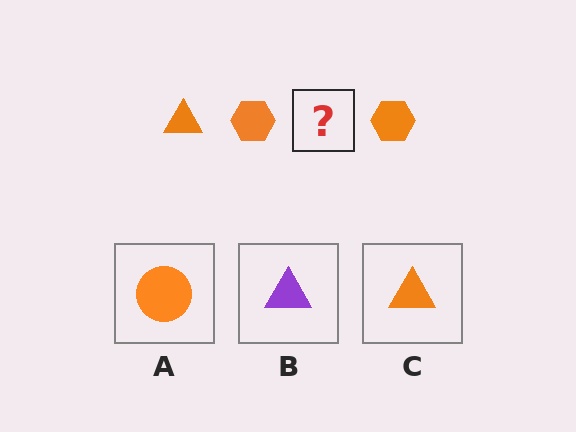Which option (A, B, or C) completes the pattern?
C.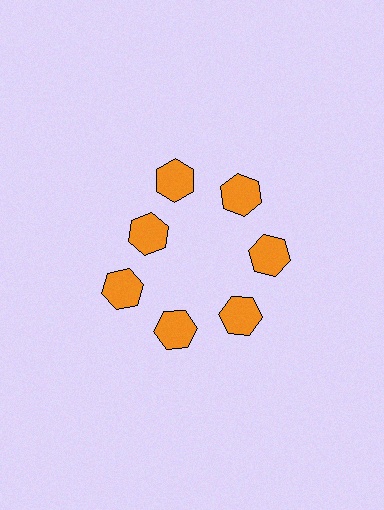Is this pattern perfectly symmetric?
No. The 7 orange hexagons are arranged in a ring, but one element near the 10 o'clock position is pulled inward toward the center, breaking the 7-fold rotational symmetry.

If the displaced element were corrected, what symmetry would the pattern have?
It would have 7-fold rotational symmetry — the pattern would map onto itself every 51 degrees.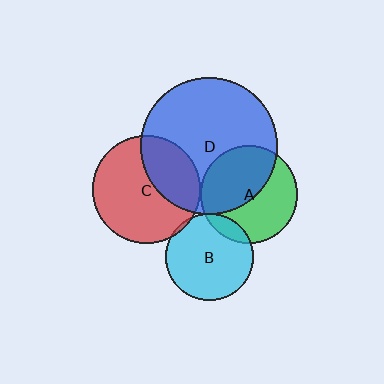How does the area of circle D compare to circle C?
Approximately 1.6 times.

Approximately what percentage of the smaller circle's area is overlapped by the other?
Approximately 5%.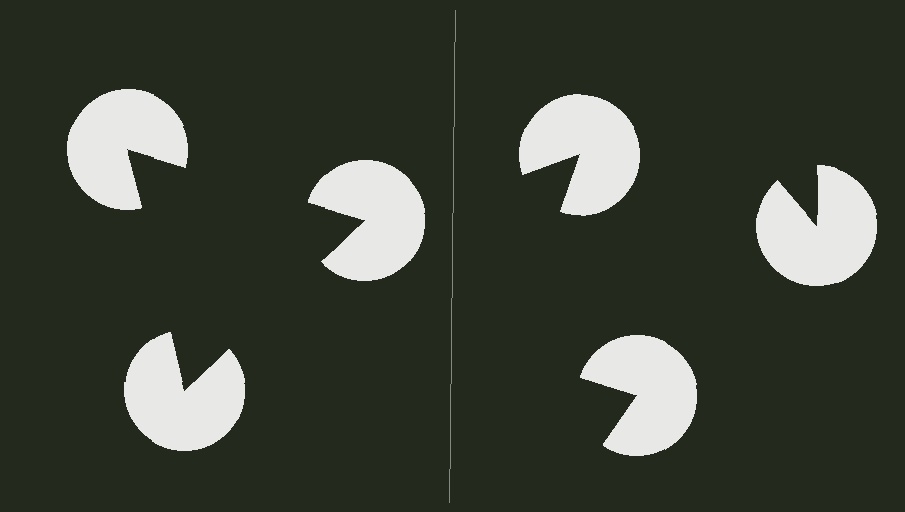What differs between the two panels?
The pac-man discs are positioned identically on both sides; only the wedge orientations differ. On the left they align to a triangle; on the right they are misaligned.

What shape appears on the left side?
An illusory triangle.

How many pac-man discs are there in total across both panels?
6 — 3 on each side.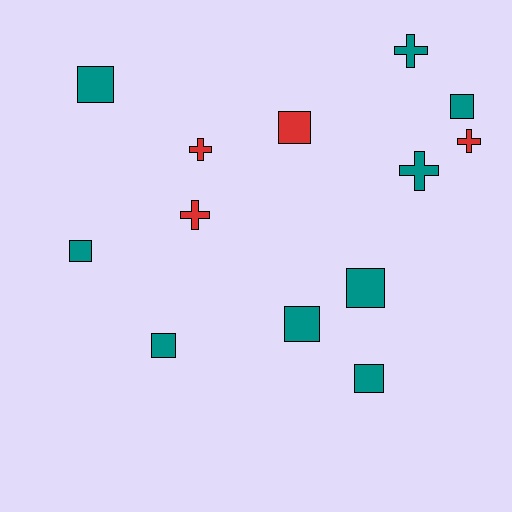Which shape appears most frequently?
Square, with 8 objects.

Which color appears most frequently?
Teal, with 9 objects.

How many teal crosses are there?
There are 2 teal crosses.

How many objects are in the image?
There are 13 objects.